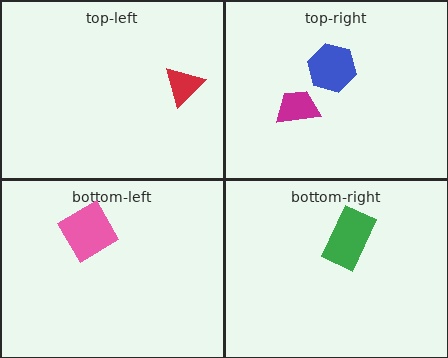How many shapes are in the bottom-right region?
1.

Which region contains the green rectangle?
The bottom-right region.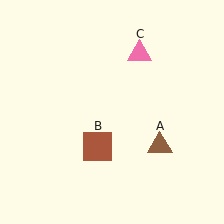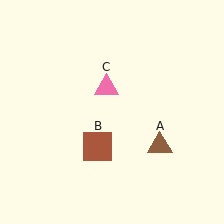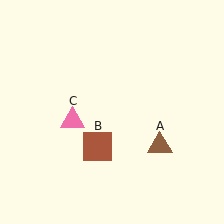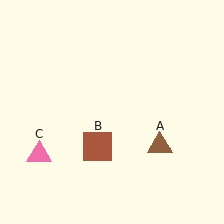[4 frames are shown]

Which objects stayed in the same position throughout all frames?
Brown triangle (object A) and brown square (object B) remained stationary.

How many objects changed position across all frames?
1 object changed position: pink triangle (object C).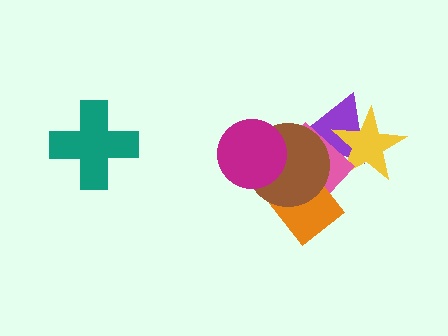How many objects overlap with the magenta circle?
1 object overlaps with the magenta circle.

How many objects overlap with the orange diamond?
2 objects overlap with the orange diamond.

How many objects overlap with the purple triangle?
3 objects overlap with the purple triangle.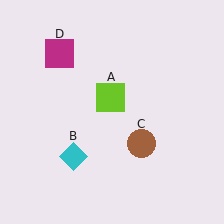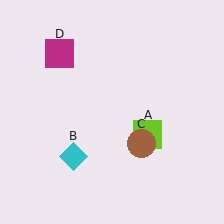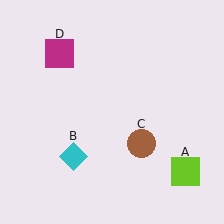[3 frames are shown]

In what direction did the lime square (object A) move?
The lime square (object A) moved down and to the right.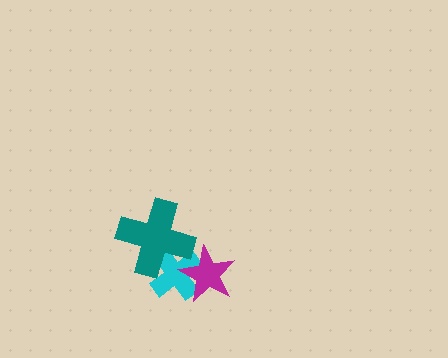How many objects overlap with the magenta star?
1 object overlaps with the magenta star.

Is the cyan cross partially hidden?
Yes, it is partially covered by another shape.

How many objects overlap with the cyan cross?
2 objects overlap with the cyan cross.